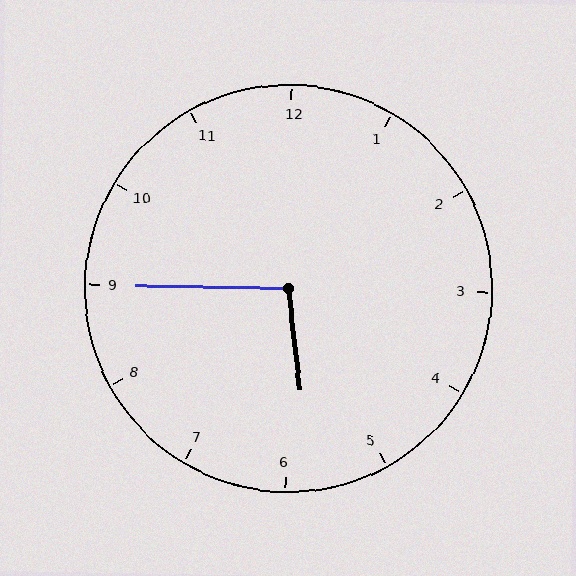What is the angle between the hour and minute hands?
Approximately 98 degrees.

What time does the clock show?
5:45.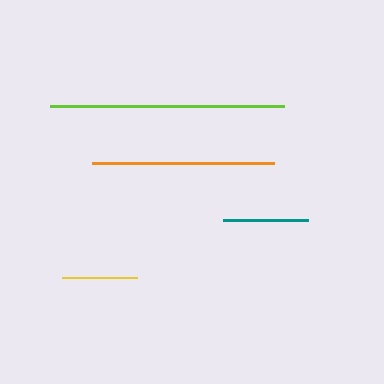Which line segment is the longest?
The lime line is the longest at approximately 234 pixels.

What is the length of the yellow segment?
The yellow segment is approximately 75 pixels long.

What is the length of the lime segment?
The lime segment is approximately 234 pixels long.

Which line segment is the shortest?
The yellow line is the shortest at approximately 75 pixels.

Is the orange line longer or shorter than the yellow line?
The orange line is longer than the yellow line.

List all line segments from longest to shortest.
From longest to shortest: lime, orange, teal, yellow.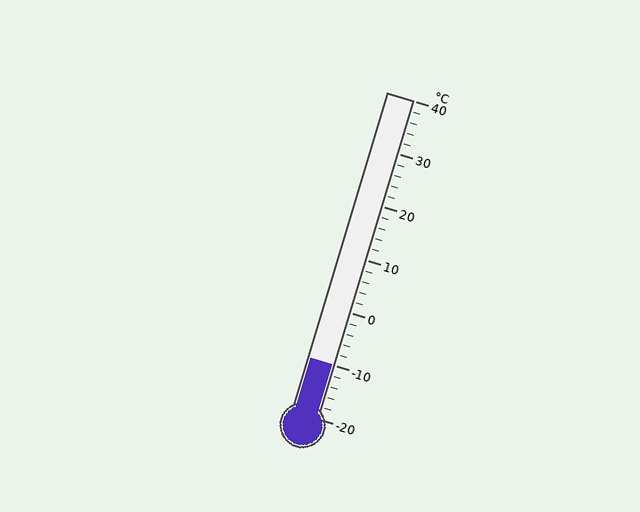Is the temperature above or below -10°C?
The temperature is at -10°C.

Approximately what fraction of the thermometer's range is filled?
The thermometer is filled to approximately 15% of its range.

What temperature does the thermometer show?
The thermometer shows approximately -10°C.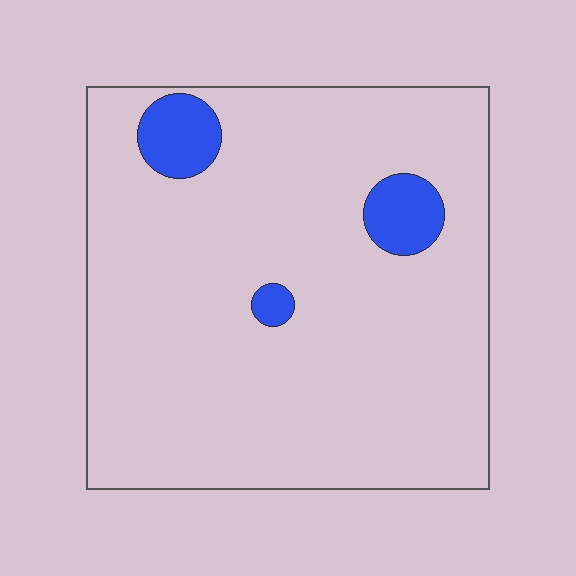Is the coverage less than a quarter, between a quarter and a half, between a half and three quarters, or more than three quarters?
Less than a quarter.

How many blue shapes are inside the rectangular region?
3.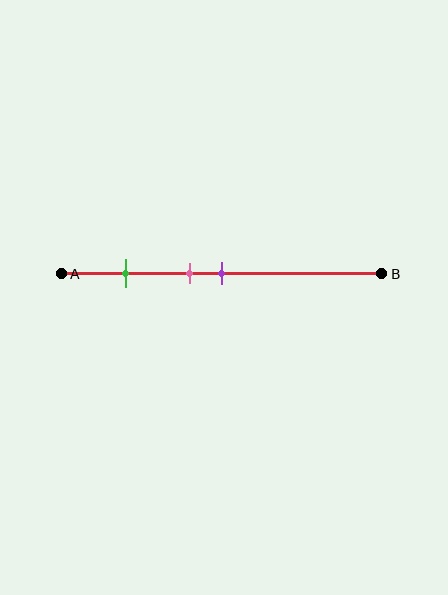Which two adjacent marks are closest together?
The pink and purple marks are the closest adjacent pair.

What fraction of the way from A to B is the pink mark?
The pink mark is approximately 40% (0.4) of the way from A to B.